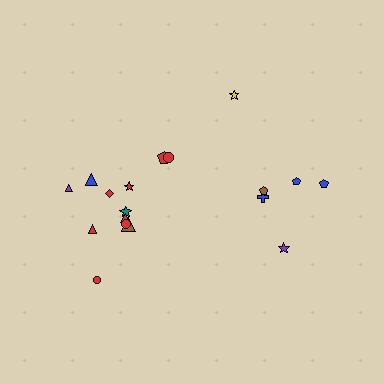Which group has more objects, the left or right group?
The left group.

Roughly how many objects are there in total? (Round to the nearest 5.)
Roughly 20 objects in total.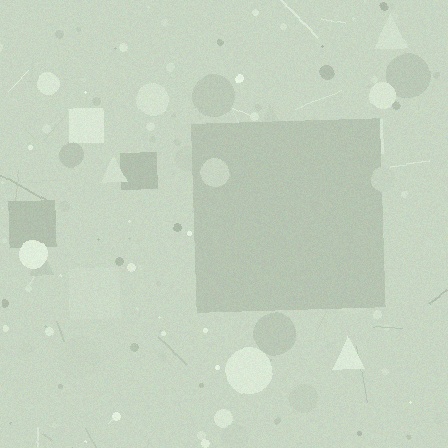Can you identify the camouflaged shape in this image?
The camouflaged shape is a square.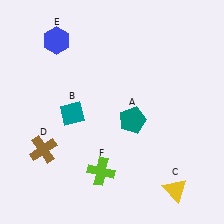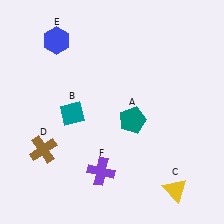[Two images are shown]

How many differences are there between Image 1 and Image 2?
There is 1 difference between the two images.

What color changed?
The cross (F) changed from lime in Image 1 to purple in Image 2.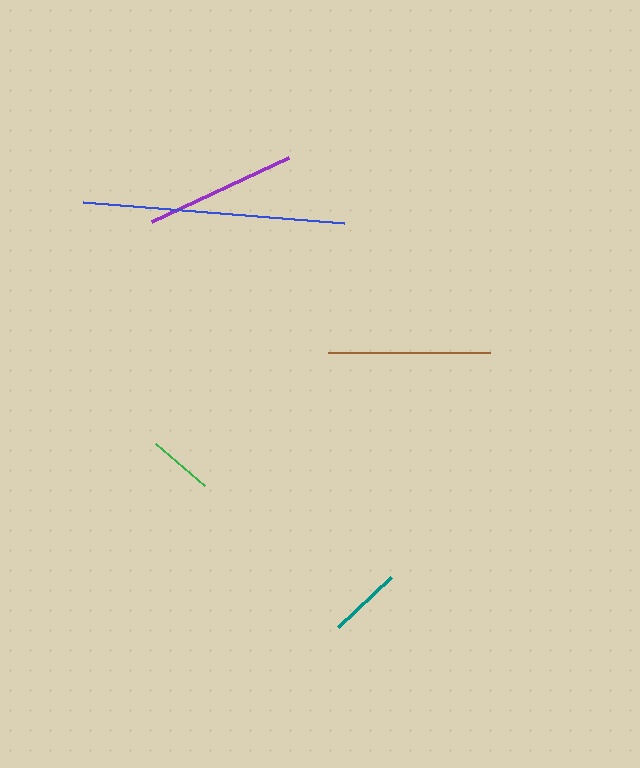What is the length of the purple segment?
The purple segment is approximately 151 pixels long.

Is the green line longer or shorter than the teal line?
The teal line is longer than the green line.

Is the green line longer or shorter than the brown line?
The brown line is longer than the green line.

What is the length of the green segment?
The green segment is approximately 64 pixels long.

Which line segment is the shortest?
The green line is the shortest at approximately 64 pixels.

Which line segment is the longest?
The blue line is the longest at approximately 262 pixels.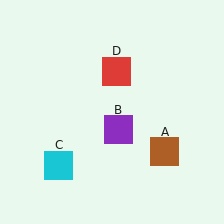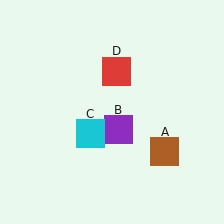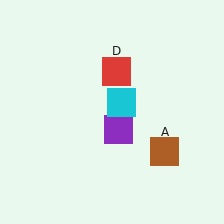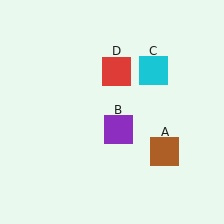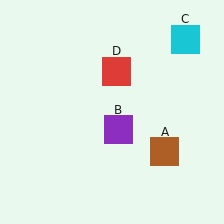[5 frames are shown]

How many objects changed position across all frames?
1 object changed position: cyan square (object C).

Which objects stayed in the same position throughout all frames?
Brown square (object A) and purple square (object B) and red square (object D) remained stationary.